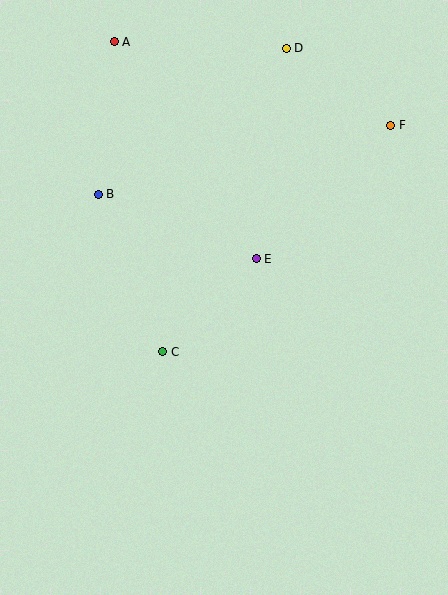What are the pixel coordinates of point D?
Point D is at (286, 48).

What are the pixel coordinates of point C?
Point C is at (163, 352).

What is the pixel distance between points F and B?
The distance between F and B is 300 pixels.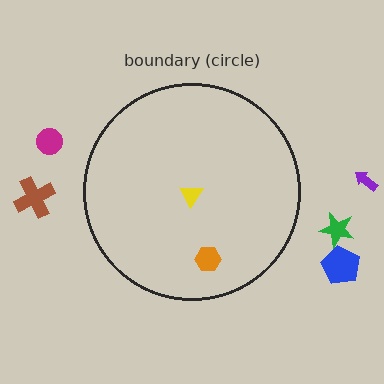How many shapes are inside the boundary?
2 inside, 5 outside.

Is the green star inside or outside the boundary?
Outside.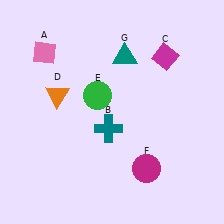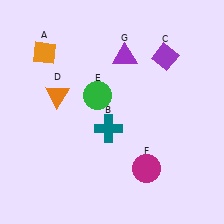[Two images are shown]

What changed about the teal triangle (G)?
In Image 1, G is teal. In Image 2, it changed to purple.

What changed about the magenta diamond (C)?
In Image 1, C is magenta. In Image 2, it changed to purple.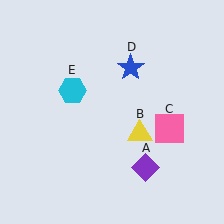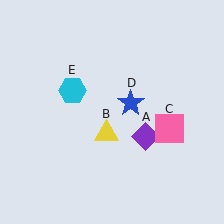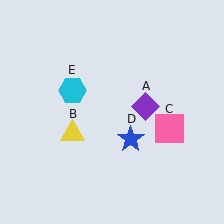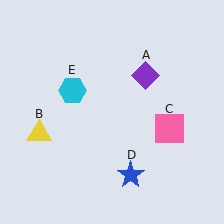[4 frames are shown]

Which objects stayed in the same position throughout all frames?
Pink square (object C) and cyan hexagon (object E) remained stationary.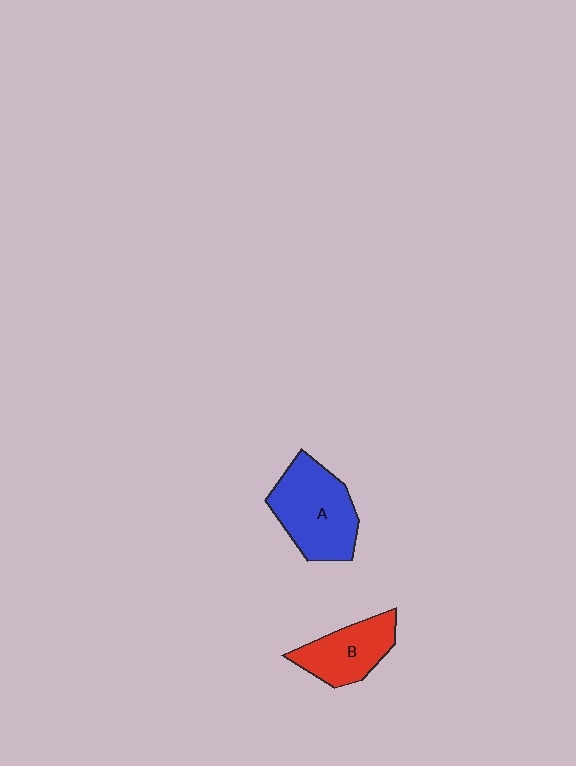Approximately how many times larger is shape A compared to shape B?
Approximately 1.4 times.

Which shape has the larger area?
Shape A (blue).